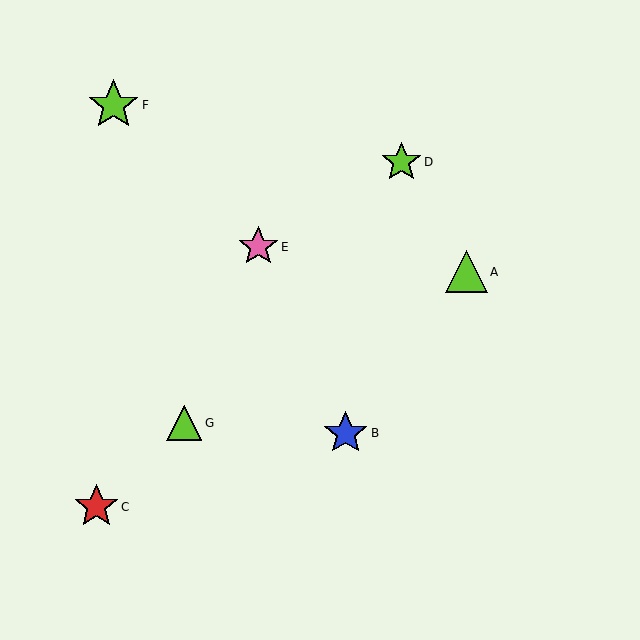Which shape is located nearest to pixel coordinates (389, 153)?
The lime star (labeled D) at (401, 162) is nearest to that location.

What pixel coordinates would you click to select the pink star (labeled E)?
Click at (258, 247) to select the pink star E.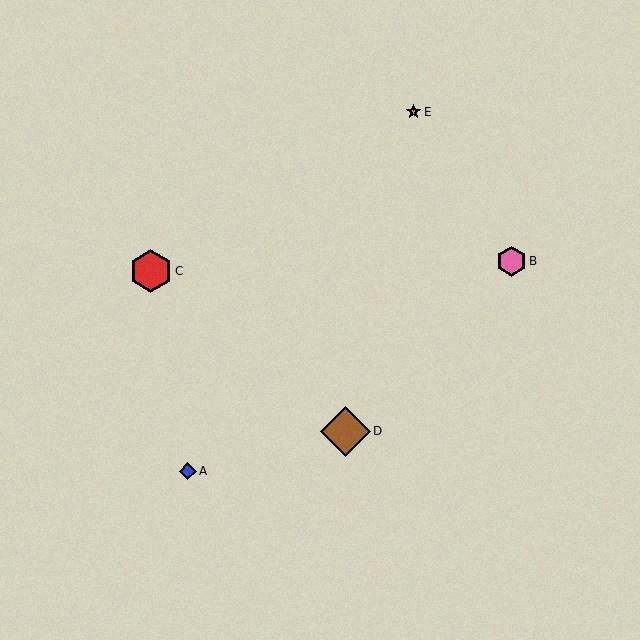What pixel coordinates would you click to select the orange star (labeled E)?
Click at (413, 112) to select the orange star E.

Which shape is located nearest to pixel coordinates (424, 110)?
The orange star (labeled E) at (413, 112) is nearest to that location.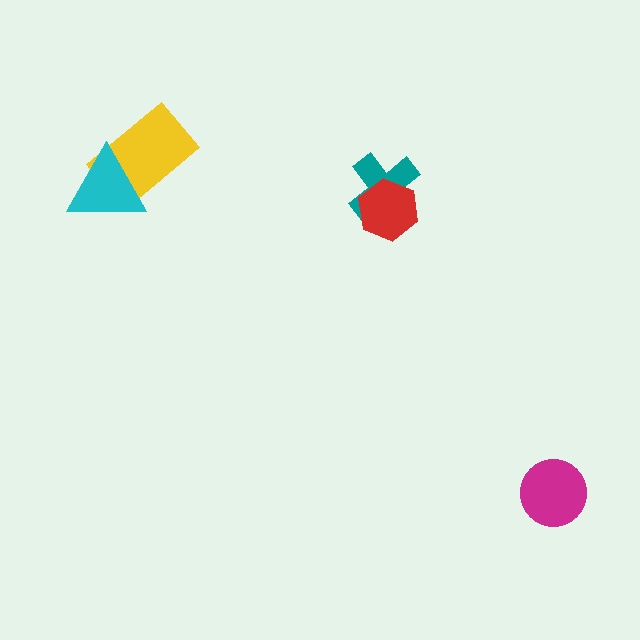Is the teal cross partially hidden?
Yes, it is partially covered by another shape.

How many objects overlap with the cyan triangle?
1 object overlaps with the cyan triangle.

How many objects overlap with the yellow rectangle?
1 object overlaps with the yellow rectangle.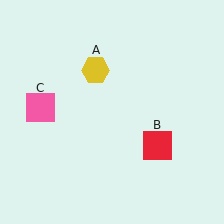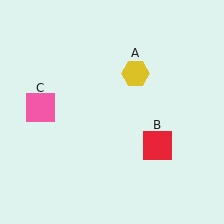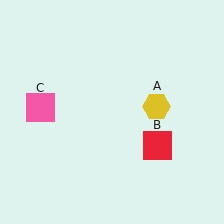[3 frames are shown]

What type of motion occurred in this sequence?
The yellow hexagon (object A) rotated clockwise around the center of the scene.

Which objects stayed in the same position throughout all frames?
Red square (object B) and pink square (object C) remained stationary.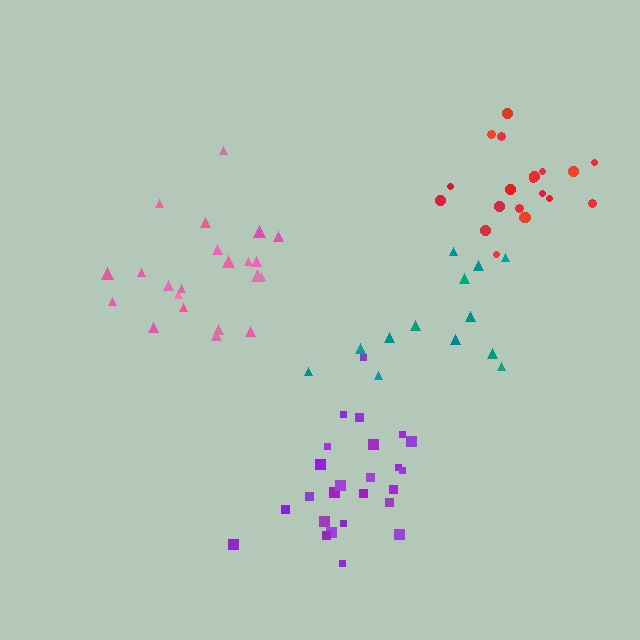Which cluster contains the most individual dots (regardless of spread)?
Purple (25).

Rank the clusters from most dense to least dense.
purple, red, pink, teal.